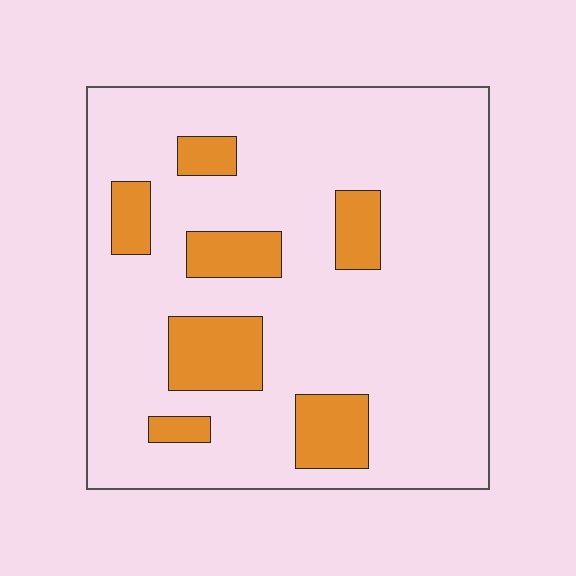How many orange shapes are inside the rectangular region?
7.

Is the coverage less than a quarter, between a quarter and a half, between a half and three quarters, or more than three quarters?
Less than a quarter.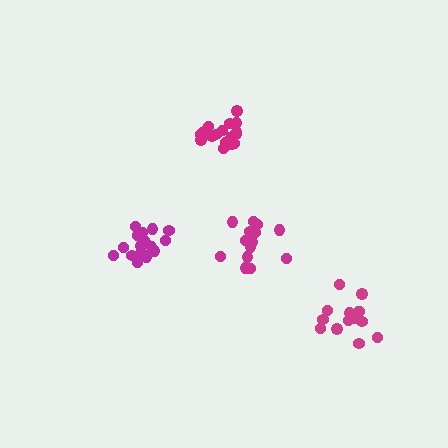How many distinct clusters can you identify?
There are 4 distinct clusters.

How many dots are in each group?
Group 1: 16 dots, Group 2: 18 dots, Group 3: 14 dots, Group 4: 14 dots (62 total).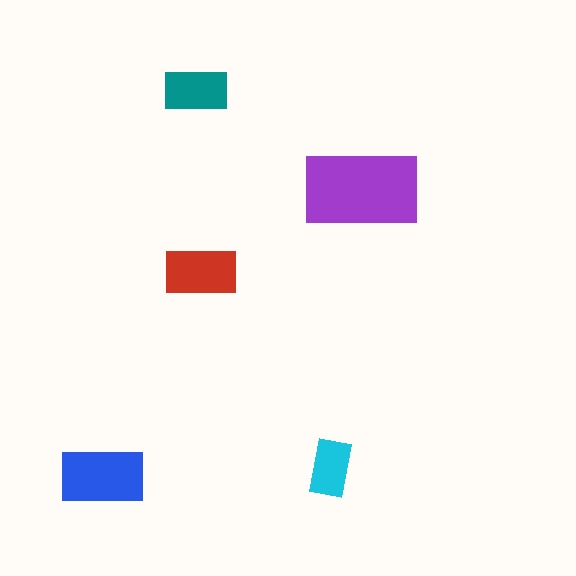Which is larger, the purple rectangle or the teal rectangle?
The purple one.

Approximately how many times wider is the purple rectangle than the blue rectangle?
About 1.5 times wider.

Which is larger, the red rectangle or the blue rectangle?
The blue one.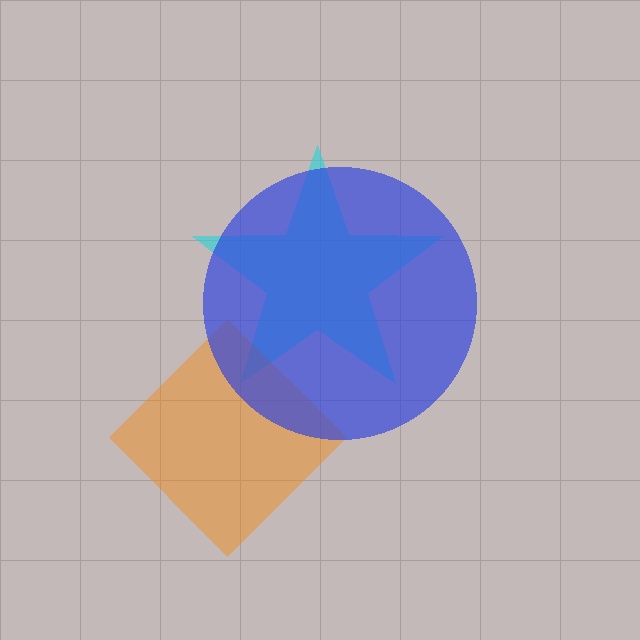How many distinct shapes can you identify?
There are 3 distinct shapes: a cyan star, an orange diamond, a blue circle.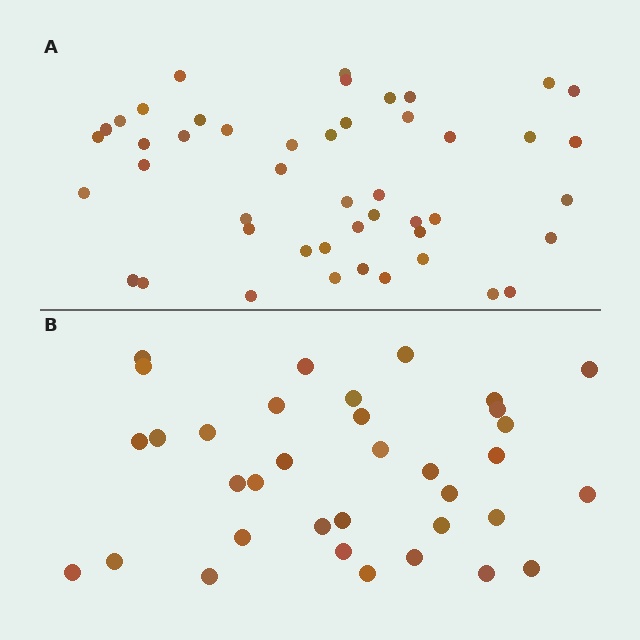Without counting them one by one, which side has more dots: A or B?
Region A (the top region) has more dots.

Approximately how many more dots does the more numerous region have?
Region A has roughly 12 or so more dots than region B.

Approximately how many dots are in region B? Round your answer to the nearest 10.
About 40 dots. (The exact count is 35, which rounds to 40.)